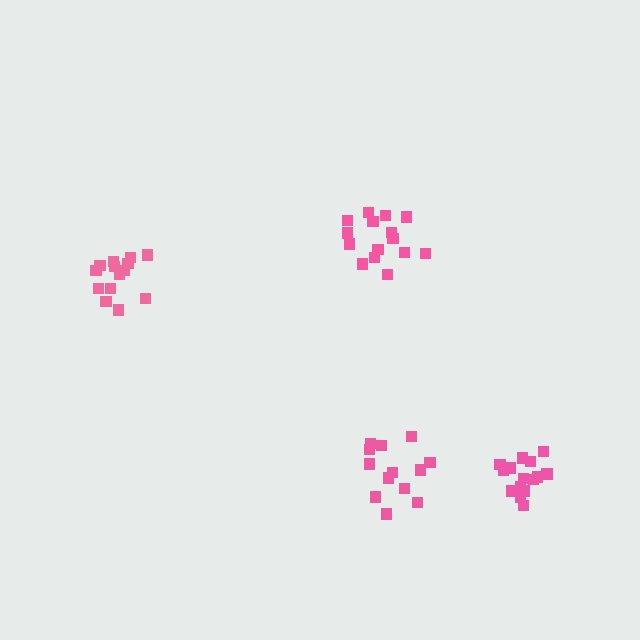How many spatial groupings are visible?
There are 4 spatial groupings.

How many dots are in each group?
Group 1: 16 dots, Group 2: 15 dots, Group 3: 13 dots, Group 4: 14 dots (58 total).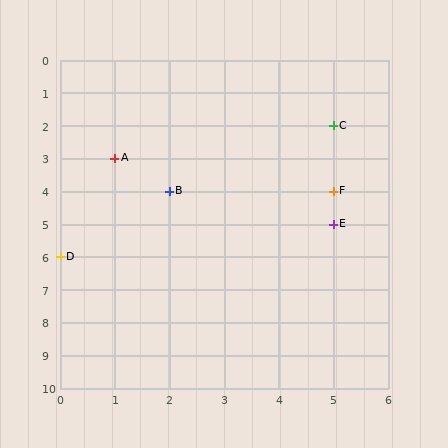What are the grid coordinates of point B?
Point B is at grid coordinates (2, 4).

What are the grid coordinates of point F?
Point F is at grid coordinates (5, 4).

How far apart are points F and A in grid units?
Points F and A are 4 columns and 1 row apart (about 4.1 grid units diagonally).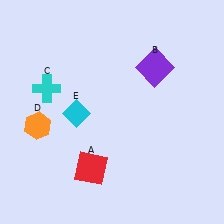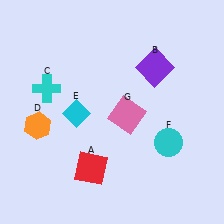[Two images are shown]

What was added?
A cyan circle (F), a pink square (G) were added in Image 2.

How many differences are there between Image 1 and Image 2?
There are 2 differences between the two images.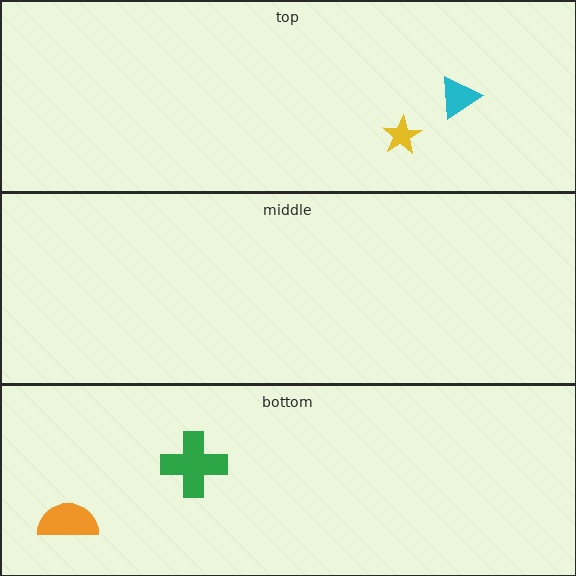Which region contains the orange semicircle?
The bottom region.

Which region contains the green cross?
The bottom region.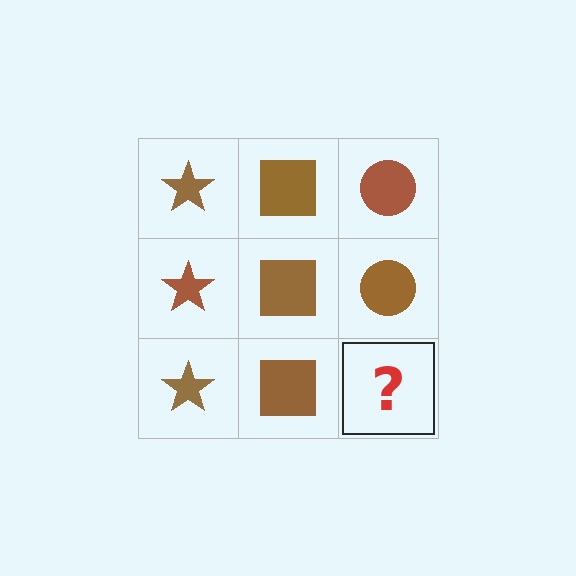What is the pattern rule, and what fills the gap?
The rule is that each column has a consistent shape. The gap should be filled with a brown circle.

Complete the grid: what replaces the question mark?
The question mark should be replaced with a brown circle.